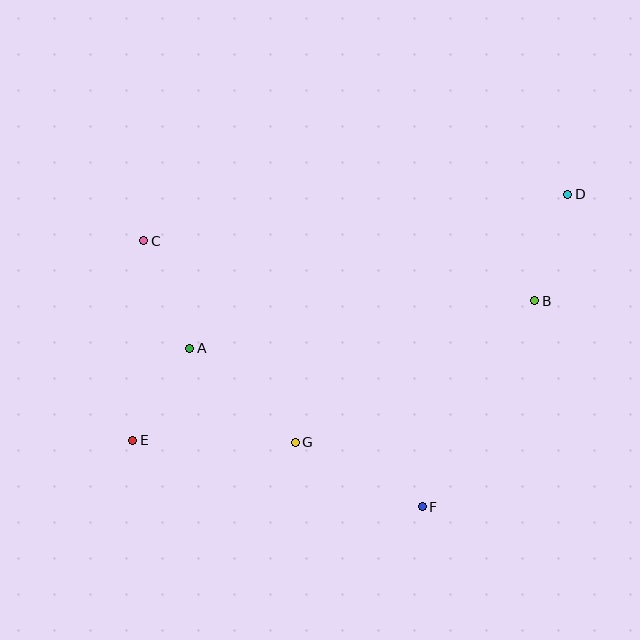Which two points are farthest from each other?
Points D and E are farthest from each other.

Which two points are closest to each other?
Points A and E are closest to each other.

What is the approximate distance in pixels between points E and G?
The distance between E and G is approximately 163 pixels.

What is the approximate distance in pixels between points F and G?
The distance between F and G is approximately 142 pixels.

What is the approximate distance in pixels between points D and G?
The distance between D and G is approximately 368 pixels.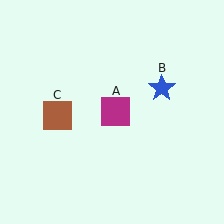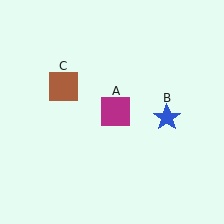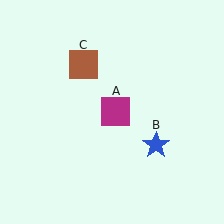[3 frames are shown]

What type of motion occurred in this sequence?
The blue star (object B), brown square (object C) rotated clockwise around the center of the scene.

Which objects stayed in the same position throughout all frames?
Magenta square (object A) remained stationary.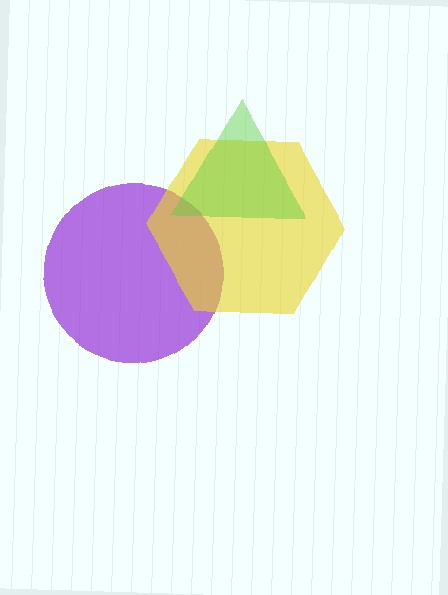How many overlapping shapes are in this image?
There are 3 overlapping shapes in the image.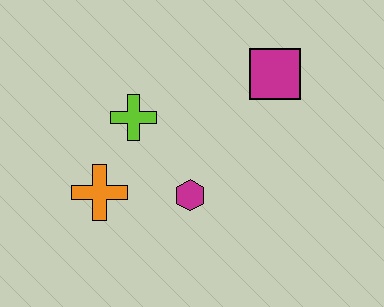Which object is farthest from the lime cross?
The magenta square is farthest from the lime cross.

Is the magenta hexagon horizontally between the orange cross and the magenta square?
Yes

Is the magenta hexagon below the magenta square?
Yes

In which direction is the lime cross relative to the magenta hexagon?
The lime cross is above the magenta hexagon.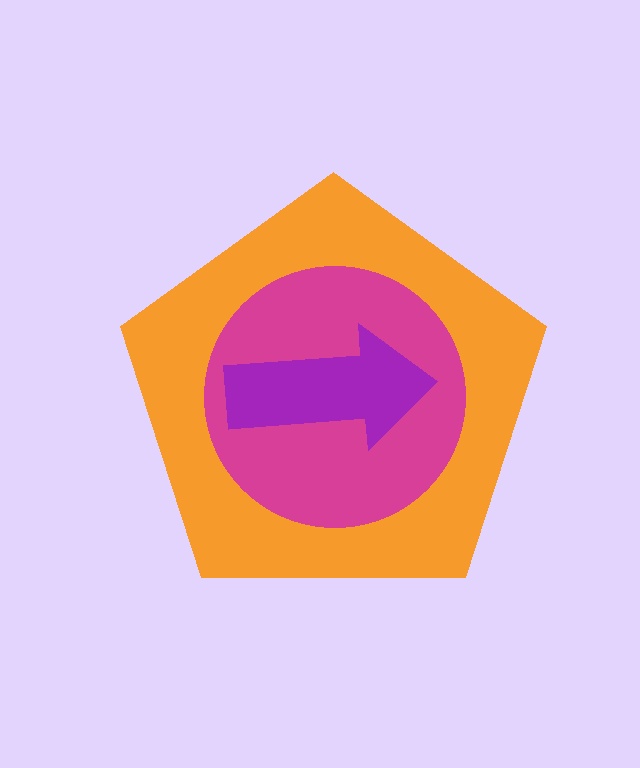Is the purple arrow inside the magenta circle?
Yes.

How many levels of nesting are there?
3.